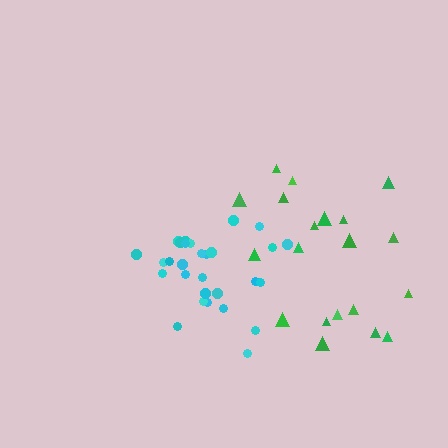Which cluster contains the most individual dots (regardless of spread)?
Cyan (29).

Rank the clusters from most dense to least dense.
cyan, green.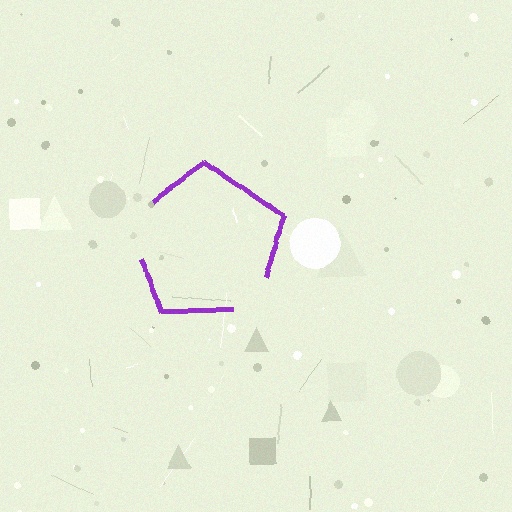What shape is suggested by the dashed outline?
The dashed outline suggests a pentagon.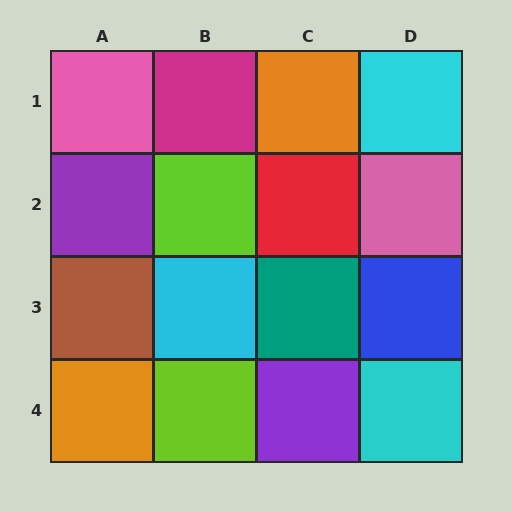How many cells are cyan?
3 cells are cyan.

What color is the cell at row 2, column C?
Red.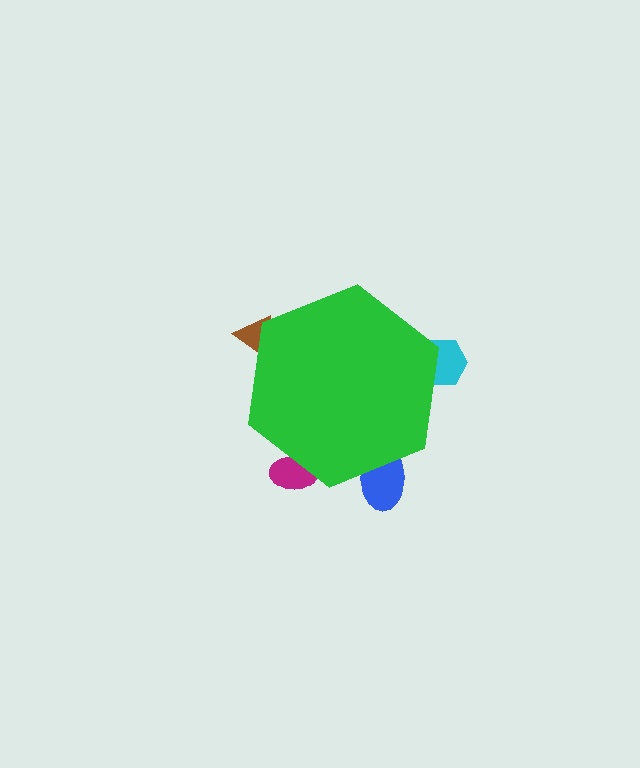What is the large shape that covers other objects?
A green hexagon.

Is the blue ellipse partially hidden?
Yes, the blue ellipse is partially hidden behind the green hexagon.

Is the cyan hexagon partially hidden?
Yes, the cyan hexagon is partially hidden behind the green hexagon.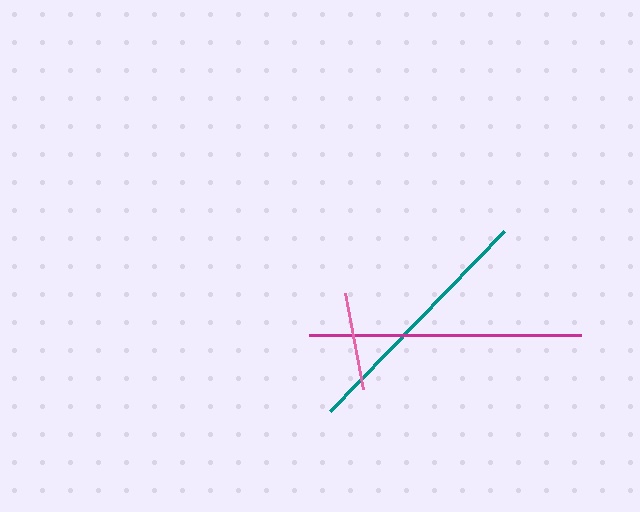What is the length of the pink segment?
The pink segment is approximately 98 pixels long.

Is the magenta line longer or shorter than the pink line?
The magenta line is longer than the pink line.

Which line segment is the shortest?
The pink line is the shortest at approximately 98 pixels.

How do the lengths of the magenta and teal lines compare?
The magenta and teal lines are approximately the same length.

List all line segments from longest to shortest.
From longest to shortest: magenta, teal, pink.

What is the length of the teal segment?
The teal segment is approximately 251 pixels long.